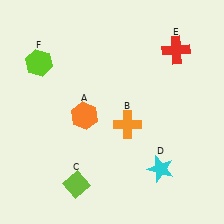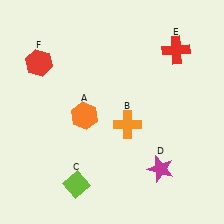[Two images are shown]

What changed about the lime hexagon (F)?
In Image 1, F is lime. In Image 2, it changed to red.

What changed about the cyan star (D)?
In Image 1, D is cyan. In Image 2, it changed to magenta.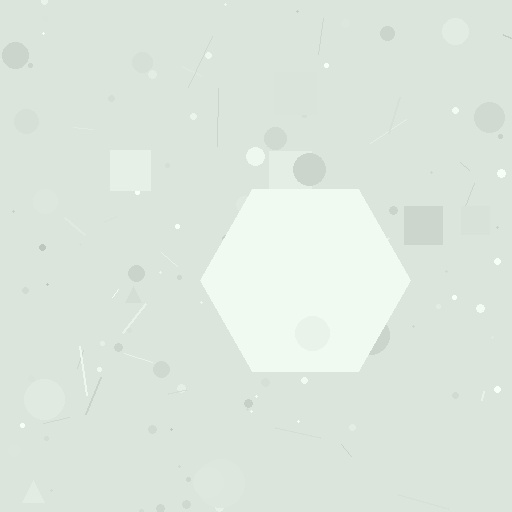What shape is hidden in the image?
A hexagon is hidden in the image.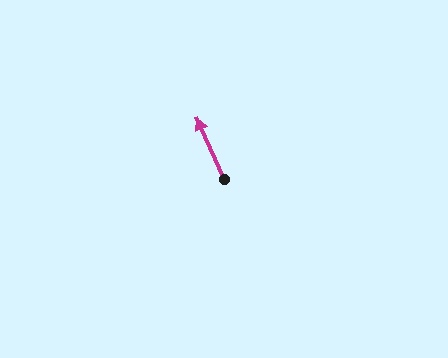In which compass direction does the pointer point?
Northwest.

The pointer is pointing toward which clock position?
Roughly 11 o'clock.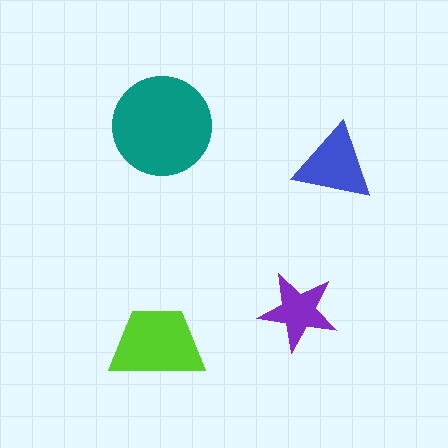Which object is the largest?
The teal circle.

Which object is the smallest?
The purple star.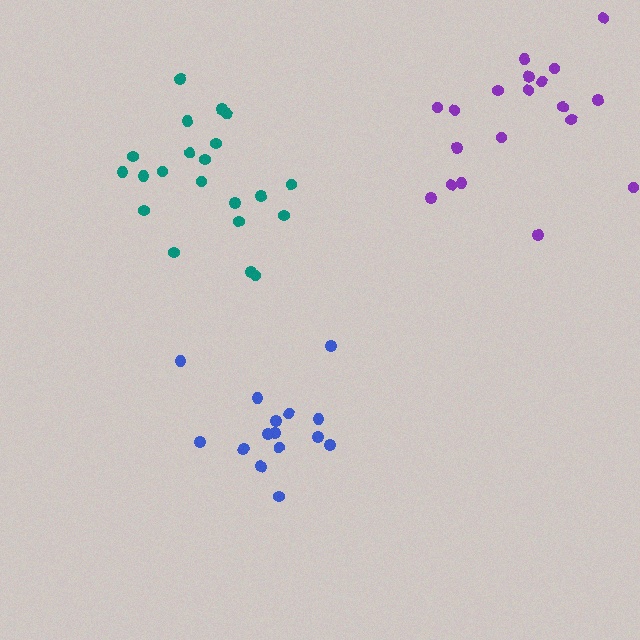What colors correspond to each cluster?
The clusters are colored: teal, blue, purple.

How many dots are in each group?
Group 1: 21 dots, Group 2: 15 dots, Group 3: 19 dots (55 total).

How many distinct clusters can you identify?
There are 3 distinct clusters.